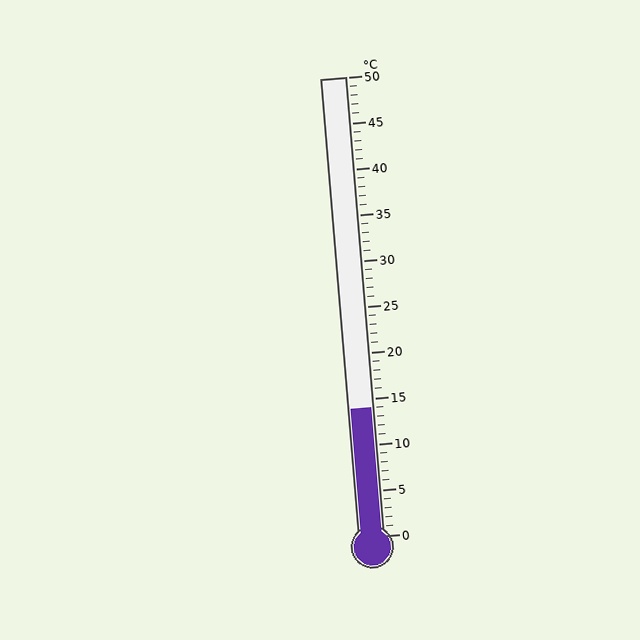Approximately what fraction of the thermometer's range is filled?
The thermometer is filled to approximately 30% of its range.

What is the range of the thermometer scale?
The thermometer scale ranges from 0°C to 50°C.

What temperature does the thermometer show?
The thermometer shows approximately 14°C.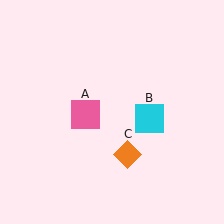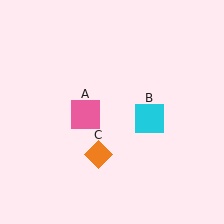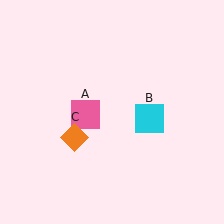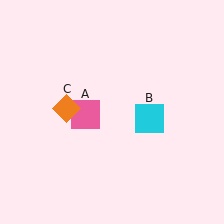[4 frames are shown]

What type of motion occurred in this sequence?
The orange diamond (object C) rotated clockwise around the center of the scene.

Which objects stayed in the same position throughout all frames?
Pink square (object A) and cyan square (object B) remained stationary.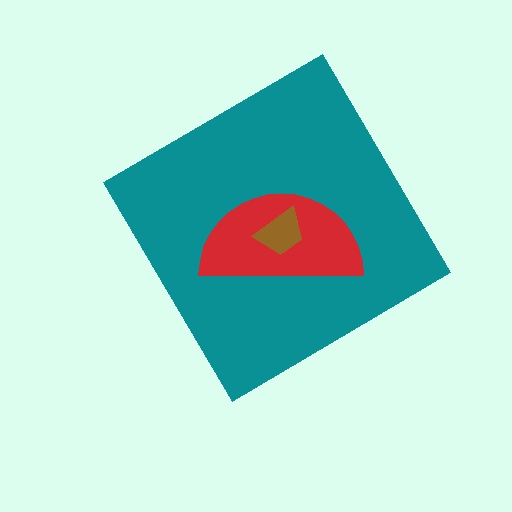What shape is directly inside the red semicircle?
The brown trapezoid.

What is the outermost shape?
The teal diamond.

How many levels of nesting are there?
3.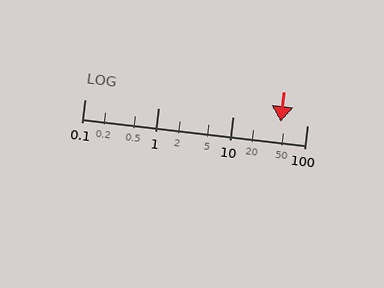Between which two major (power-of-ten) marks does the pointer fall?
The pointer is between 10 and 100.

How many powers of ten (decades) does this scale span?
The scale spans 3 decades, from 0.1 to 100.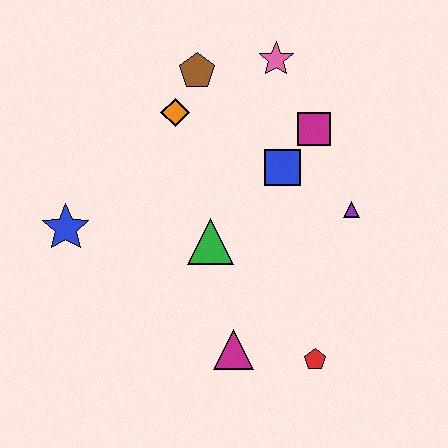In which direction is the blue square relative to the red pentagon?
The blue square is above the red pentagon.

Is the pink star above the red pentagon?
Yes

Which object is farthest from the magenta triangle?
The pink star is farthest from the magenta triangle.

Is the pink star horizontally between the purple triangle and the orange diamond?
Yes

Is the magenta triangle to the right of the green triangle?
Yes